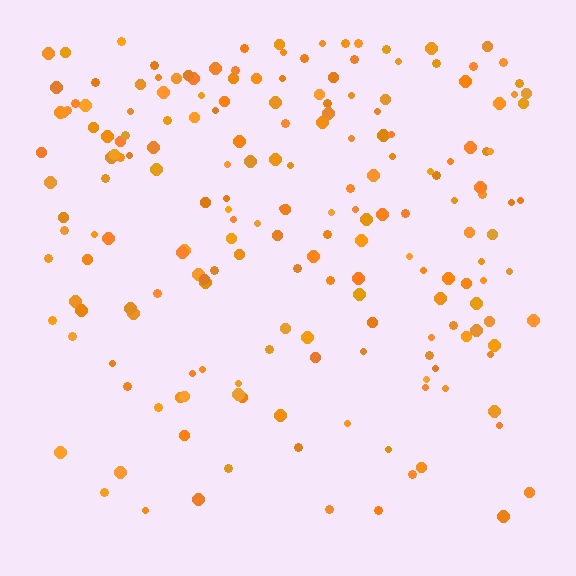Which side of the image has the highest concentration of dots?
The top.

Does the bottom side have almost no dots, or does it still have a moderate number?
Still a moderate number, just noticeably fewer than the top.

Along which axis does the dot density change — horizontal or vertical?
Vertical.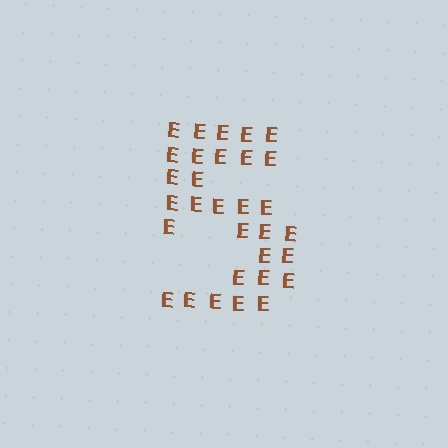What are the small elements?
The small elements are letter E's.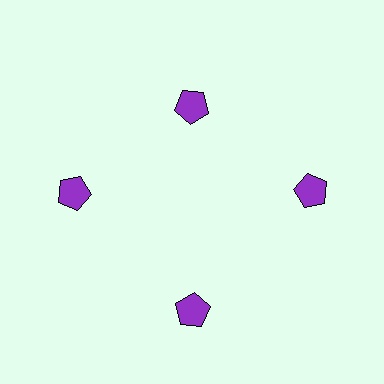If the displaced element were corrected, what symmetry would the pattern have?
It would have 4-fold rotational symmetry — the pattern would map onto itself every 90 degrees.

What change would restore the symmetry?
The symmetry would be restored by moving it outward, back onto the ring so that all 4 pentagons sit at equal angles and equal distance from the center.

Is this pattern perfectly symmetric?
No. The 4 purple pentagons are arranged in a ring, but one element near the 12 o'clock position is pulled inward toward the center, breaking the 4-fold rotational symmetry.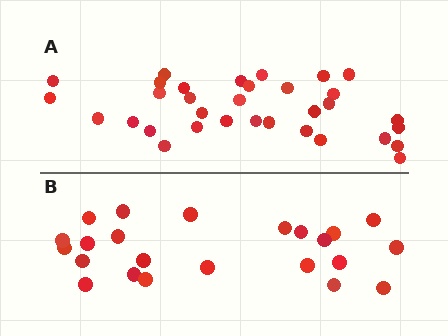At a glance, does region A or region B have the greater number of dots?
Region A (the top region) has more dots.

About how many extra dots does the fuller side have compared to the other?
Region A has roughly 10 or so more dots than region B.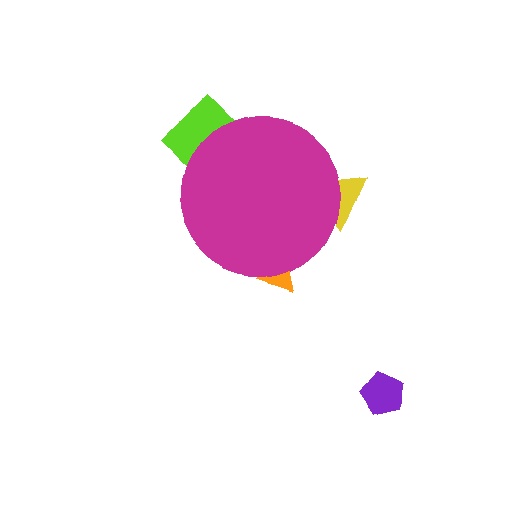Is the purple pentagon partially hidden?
No, the purple pentagon is fully visible.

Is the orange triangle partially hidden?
Yes, the orange triangle is partially hidden behind the magenta circle.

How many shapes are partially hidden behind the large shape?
3 shapes are partially hidden.